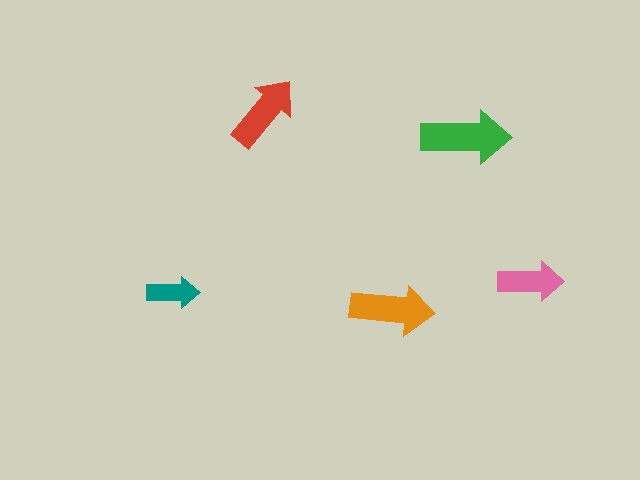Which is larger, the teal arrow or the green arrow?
The green one.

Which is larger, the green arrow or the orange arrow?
The green one.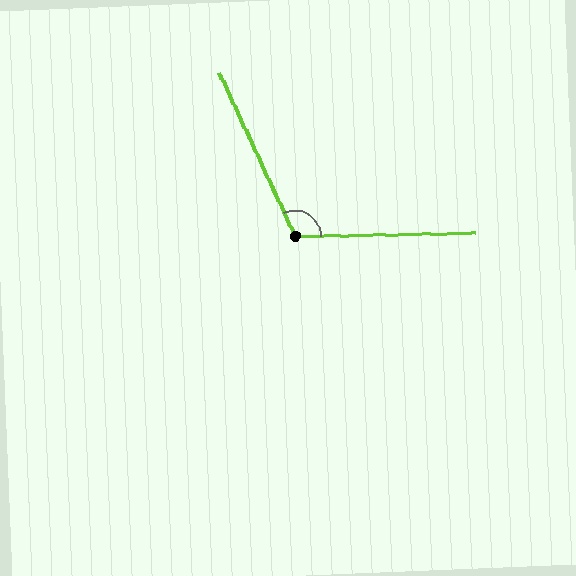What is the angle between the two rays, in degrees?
Approximately 114 degrees.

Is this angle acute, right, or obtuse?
It is obtuse.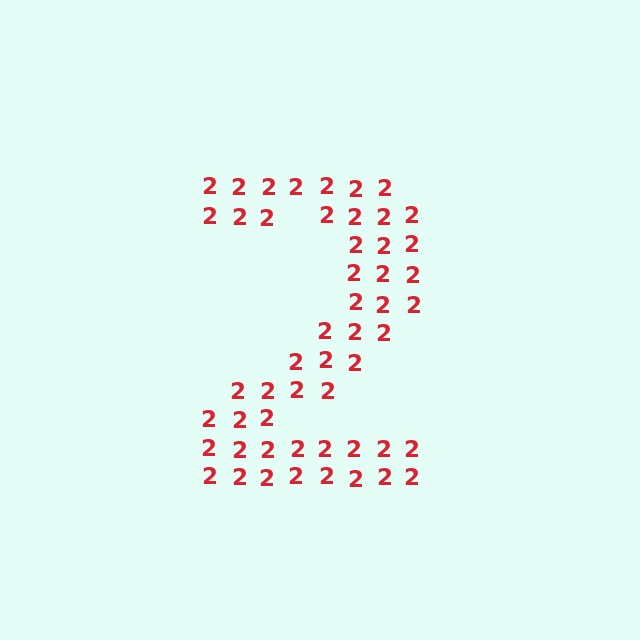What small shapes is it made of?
It is made of small digit 2's.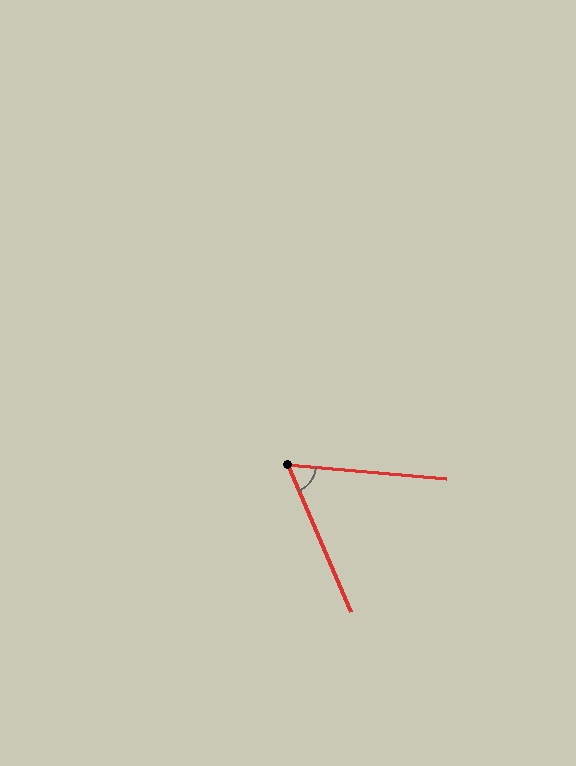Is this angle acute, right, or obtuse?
It is acute.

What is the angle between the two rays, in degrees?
Approximately 62 degrees.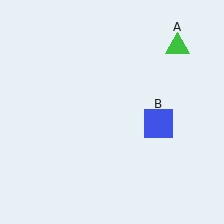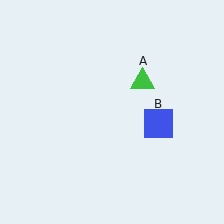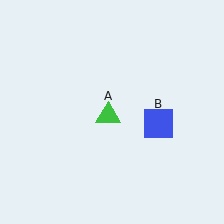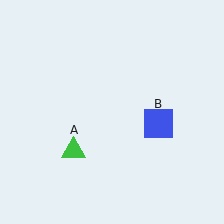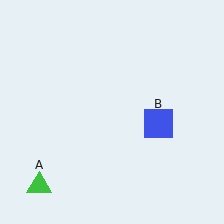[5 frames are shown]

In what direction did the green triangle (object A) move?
The green triangle (object A) moved down and to the left.